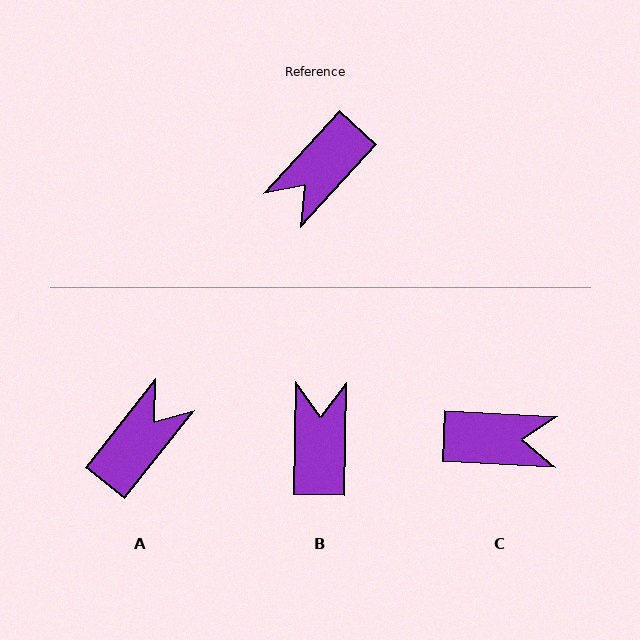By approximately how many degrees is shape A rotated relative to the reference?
Approximately 176 degrees clockwise.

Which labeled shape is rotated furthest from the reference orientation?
A, about 176 degrees away.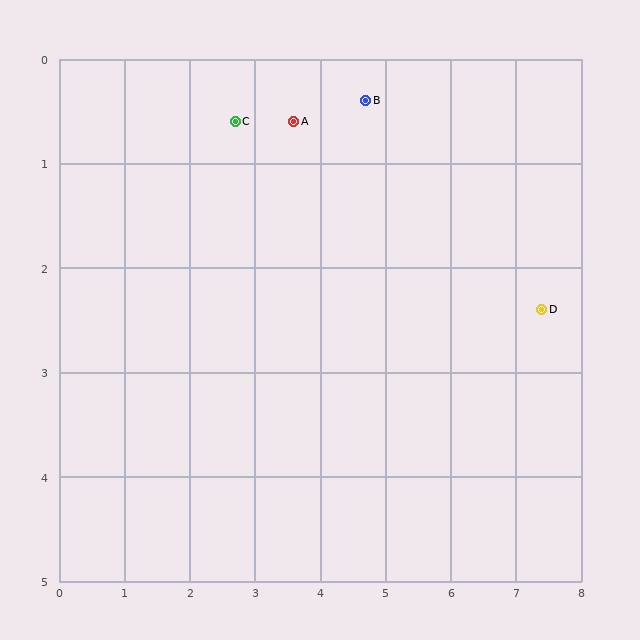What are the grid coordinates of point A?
Point A is at approximately (3.6, 0.6).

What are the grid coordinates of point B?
Point B is at approximately (4.7, 0.4).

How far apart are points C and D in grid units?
Points C and D are about 5.0 grid units apart.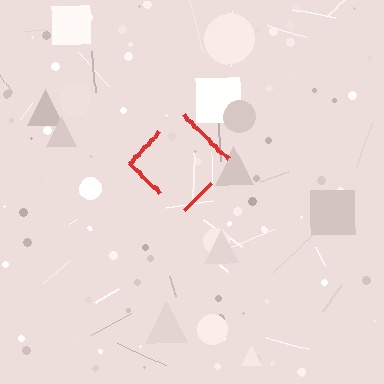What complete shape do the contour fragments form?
The contour fragments form a diamond.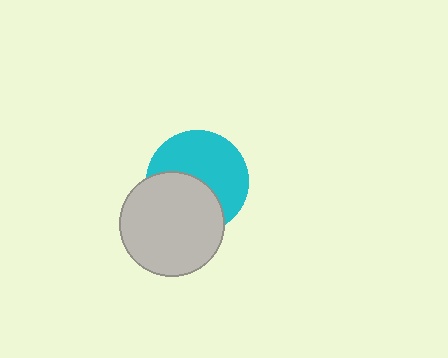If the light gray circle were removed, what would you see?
You would see the complete cyan circle.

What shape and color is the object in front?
The object in front is a light gray circle.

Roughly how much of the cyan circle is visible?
About half of it is visible (roughly 57%).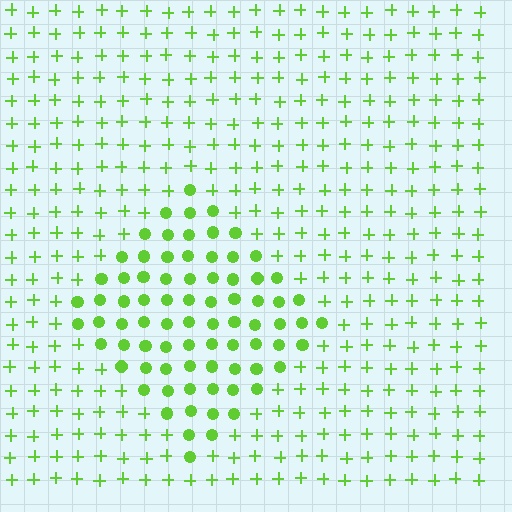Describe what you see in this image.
The image is filled with small lime elements arranged in a uniform grid. A diamond-shaped region contains circles, while the surrounding area contains plus signs. The boundary is defined purely by the change in element shape.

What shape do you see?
I see a diamond.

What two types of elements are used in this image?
The image uses circles inside the diamond region and plus signs outside it.